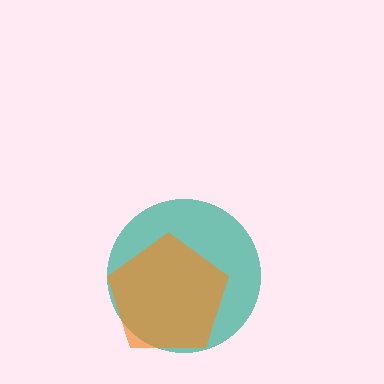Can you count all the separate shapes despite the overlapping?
Yes, there are 2 separate shapes.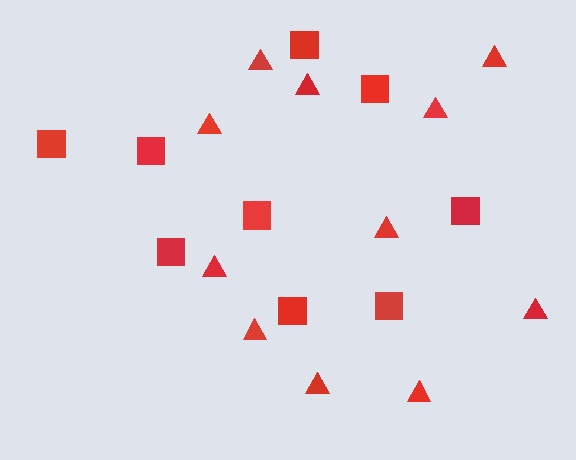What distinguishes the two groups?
There are 2 groups: one group of triangles (11) and one group of squares (9).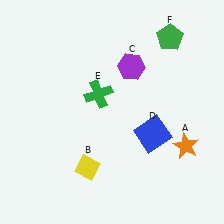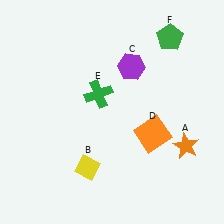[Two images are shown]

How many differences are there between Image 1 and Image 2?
There is 1 difference between the two images.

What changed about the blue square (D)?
In Image 1, D is blue. In Image 2, it changed to orange.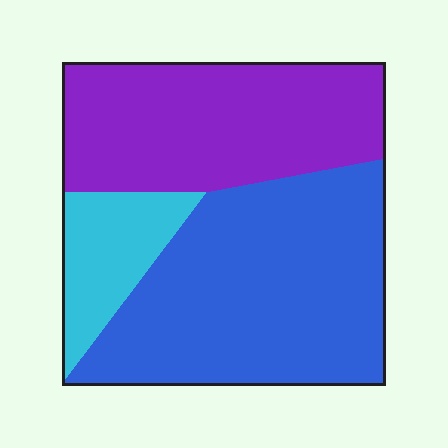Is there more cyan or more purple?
Purple.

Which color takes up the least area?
Cyan, at roughly 15%.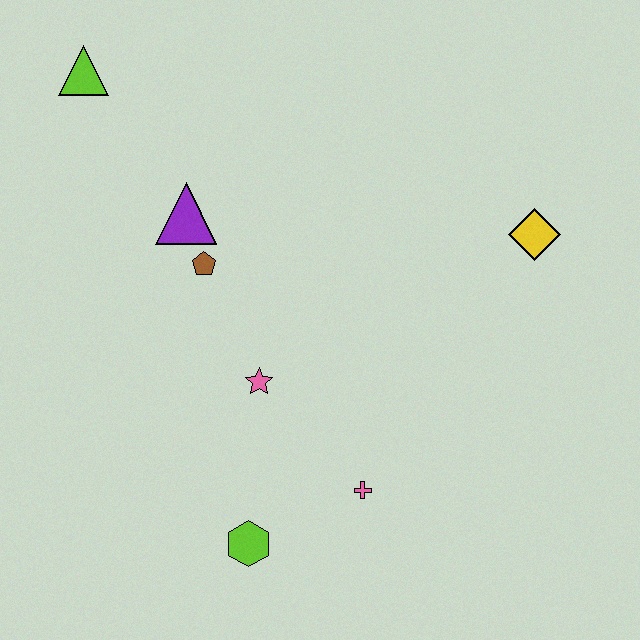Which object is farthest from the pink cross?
The lime triangle is farthest from the pink cross.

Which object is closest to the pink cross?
The lime hexagon is closest to the pink cross.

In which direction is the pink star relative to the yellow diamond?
The pink star is to the left of the yellow diamond.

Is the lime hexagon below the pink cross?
Yes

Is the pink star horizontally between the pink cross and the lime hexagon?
Yes